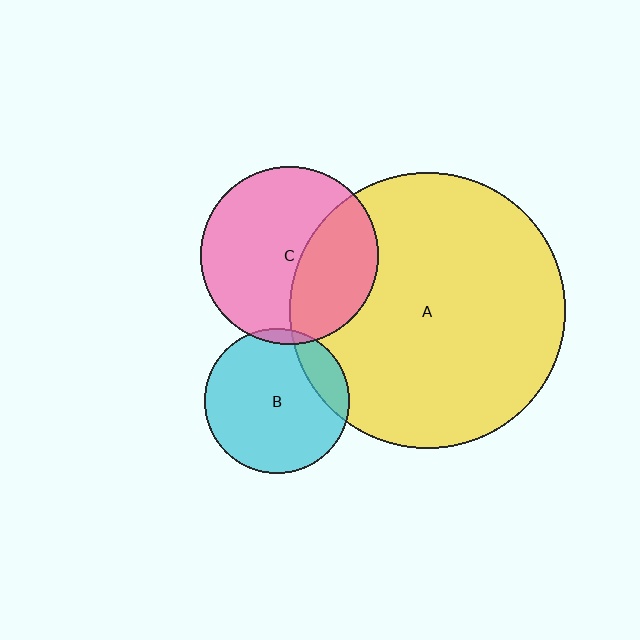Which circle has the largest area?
Circle A (yellow).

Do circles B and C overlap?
Yes.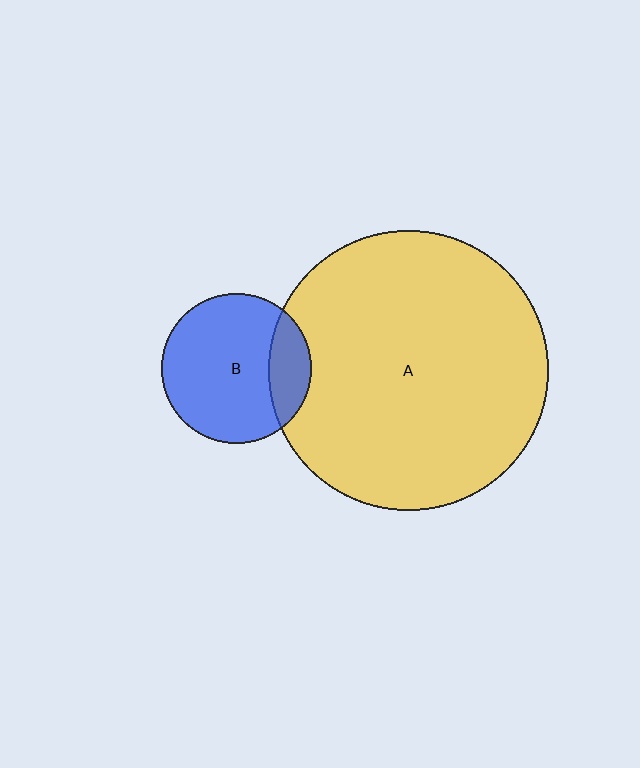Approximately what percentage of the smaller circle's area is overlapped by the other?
Approximately 20%.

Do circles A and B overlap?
Yes.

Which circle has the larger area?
Circle A (yellow).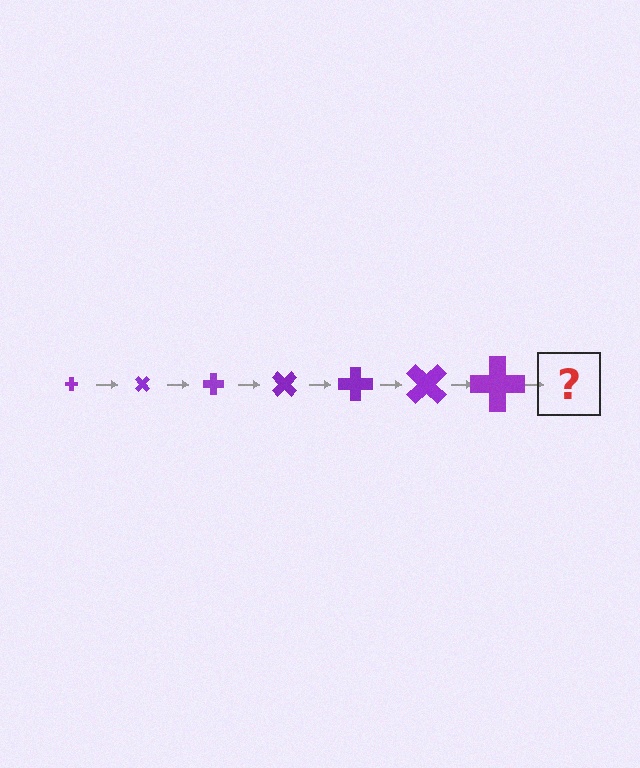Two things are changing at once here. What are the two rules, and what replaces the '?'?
The two rules are that the cross grows larger each step and it rotates 45 degrees each step. The '?' should be a cross, larger than the previous one and rotated 315 degrees from the start.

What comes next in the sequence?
The next element should be a cross, larger than the previous one and rotated 315 degrees from the start.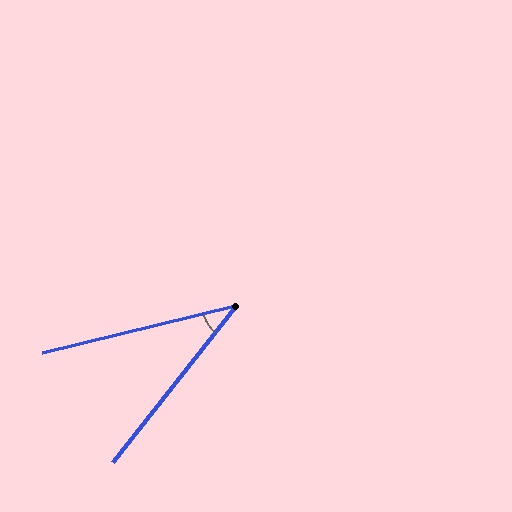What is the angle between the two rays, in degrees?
Approximately 38 degrees.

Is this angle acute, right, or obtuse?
It is acute.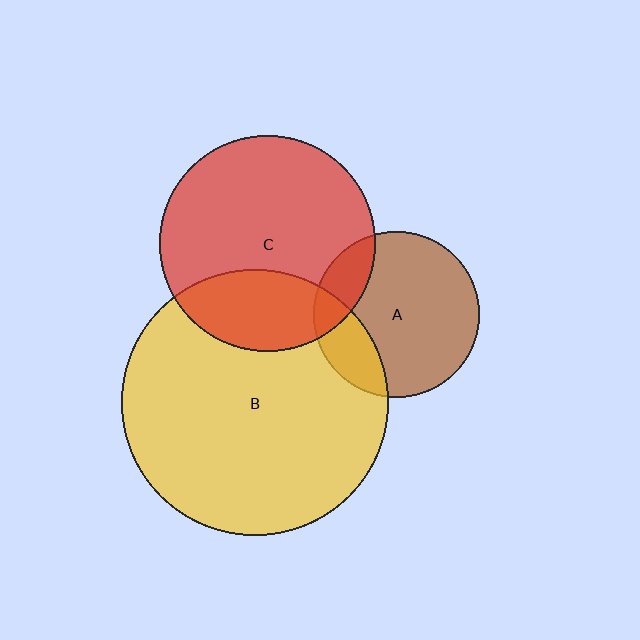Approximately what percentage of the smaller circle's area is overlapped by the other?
Approximately 30%.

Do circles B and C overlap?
Yes.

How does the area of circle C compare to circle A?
Approximately 1.7 times.